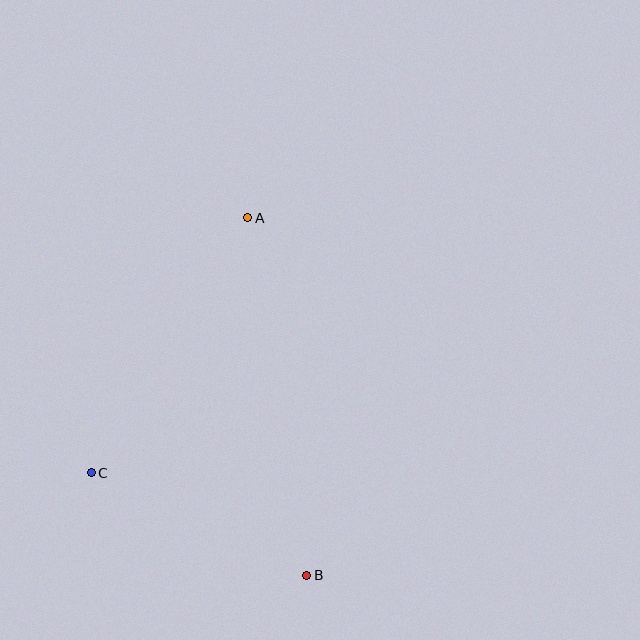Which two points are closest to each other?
Points B and C are closest to each other.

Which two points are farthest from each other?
Points A and B are farthest from each other.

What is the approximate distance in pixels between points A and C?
The distance between A and C is approximately 299 pixels.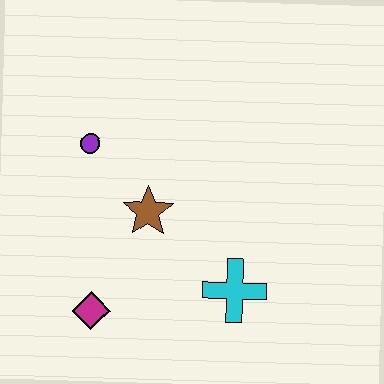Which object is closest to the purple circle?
The brown star is closest to the purple circle.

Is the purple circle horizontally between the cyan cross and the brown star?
No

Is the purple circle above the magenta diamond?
Yes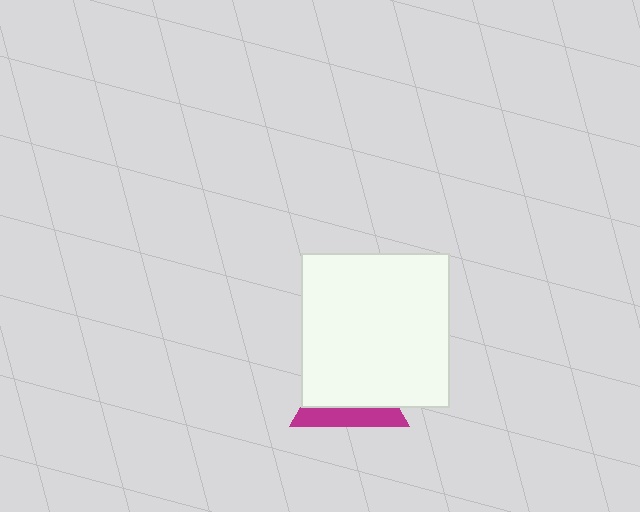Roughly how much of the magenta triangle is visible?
A small part of it is visible (roughly 35%).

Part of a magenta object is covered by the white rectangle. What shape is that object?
It is a triangle.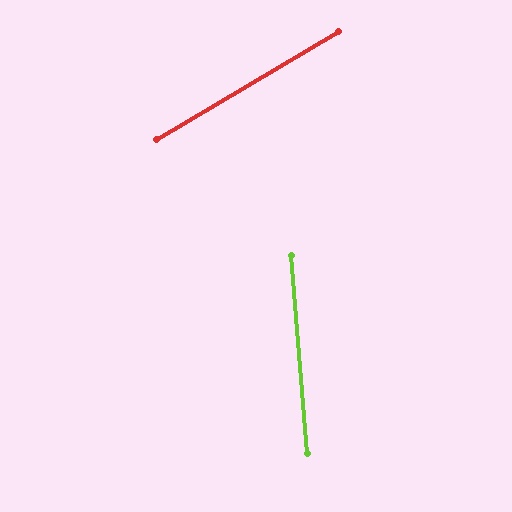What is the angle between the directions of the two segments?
Approximately 64 degrees.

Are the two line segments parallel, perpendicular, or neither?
Neither parallel nor perpendicular — they differ by about 64°.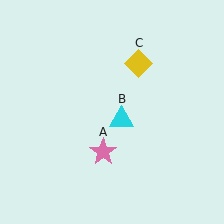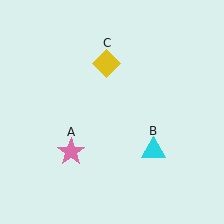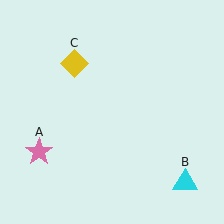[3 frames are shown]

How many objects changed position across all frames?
3 objects changed position: pink star (object A), cyan triangle (object B), yellow diamond (object C).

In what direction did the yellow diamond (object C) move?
The yellow diamond (object C) moved left.